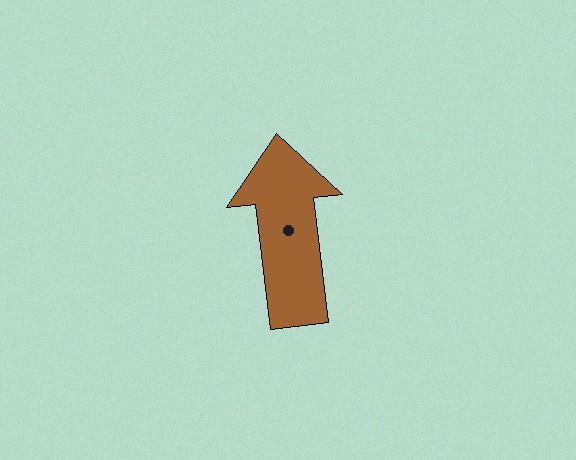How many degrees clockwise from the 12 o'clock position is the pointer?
Approximately 353 degrees.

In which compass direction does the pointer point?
North.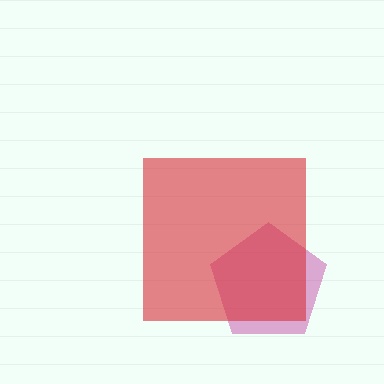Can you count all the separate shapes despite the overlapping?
Yes, there are 2 separate shapes.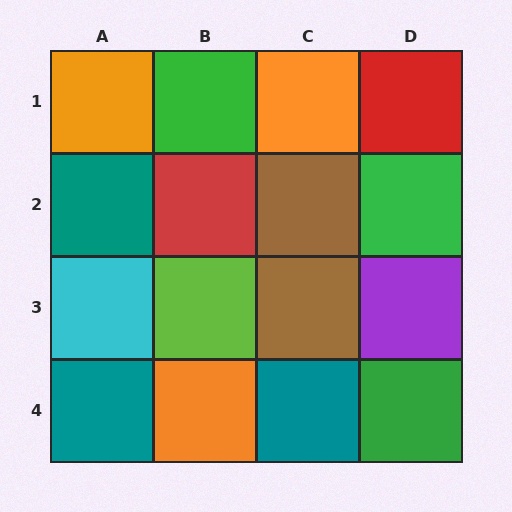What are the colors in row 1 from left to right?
Orange, green, orange, red.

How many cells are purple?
1 cell is purple.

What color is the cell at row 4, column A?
Teal.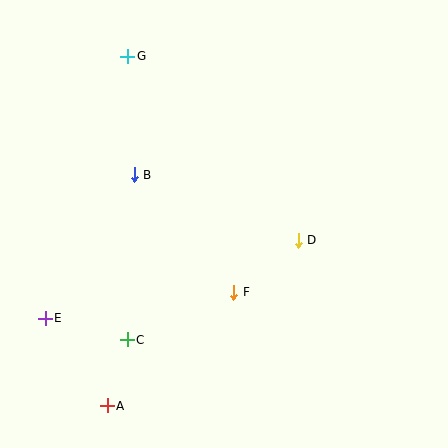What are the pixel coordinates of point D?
Point D is at (298, 240).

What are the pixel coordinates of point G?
Point G is at (128, 56).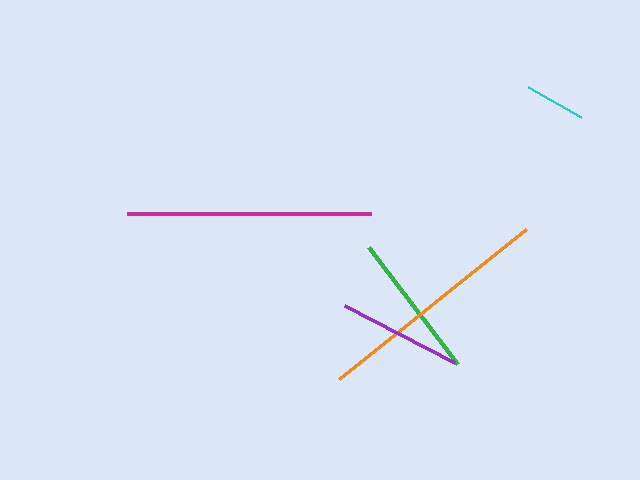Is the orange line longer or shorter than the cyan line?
The orange line is longer than the cyan line.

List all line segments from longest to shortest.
From longest to shortest: magenta, orange, green, purple, cyan.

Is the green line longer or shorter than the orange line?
The orange line is longer than the green line.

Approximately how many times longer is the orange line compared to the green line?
The orange line is approximately 1.6 times the length of the green line.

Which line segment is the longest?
The magenta line is the longest at approximately 244 pixels.